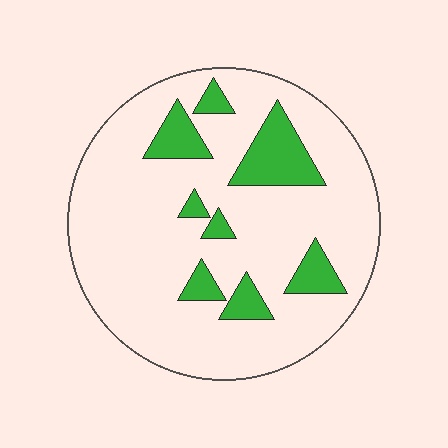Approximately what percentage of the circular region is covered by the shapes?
Approximately 15%.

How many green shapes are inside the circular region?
8.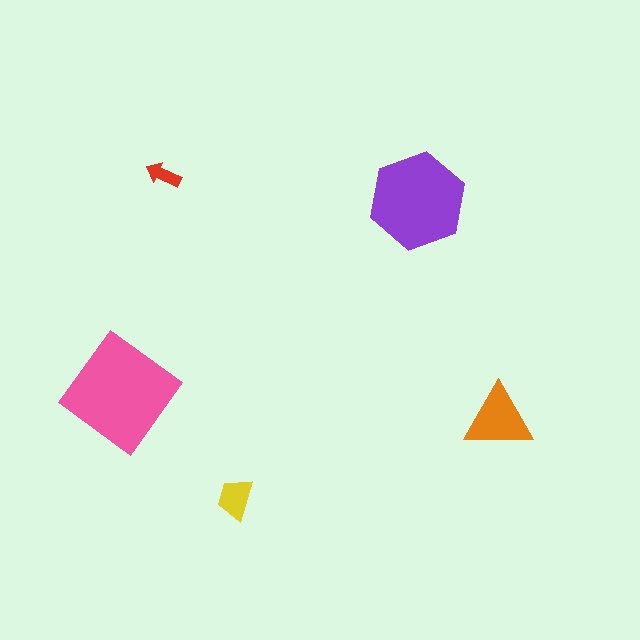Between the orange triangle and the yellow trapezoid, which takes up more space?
The orange triangle.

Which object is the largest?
The pink diamond.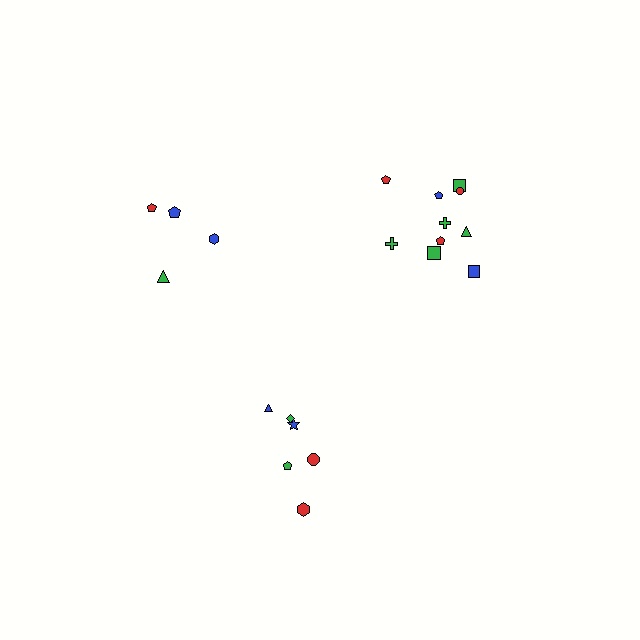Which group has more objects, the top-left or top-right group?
The top-right group.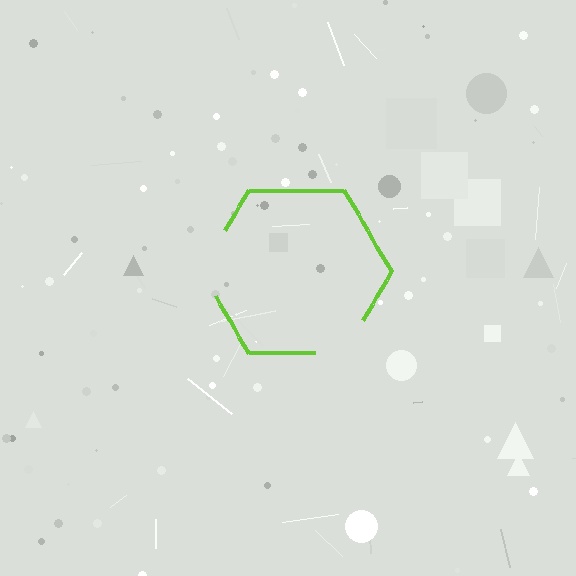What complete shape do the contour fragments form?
The contour fragments form a hexagon.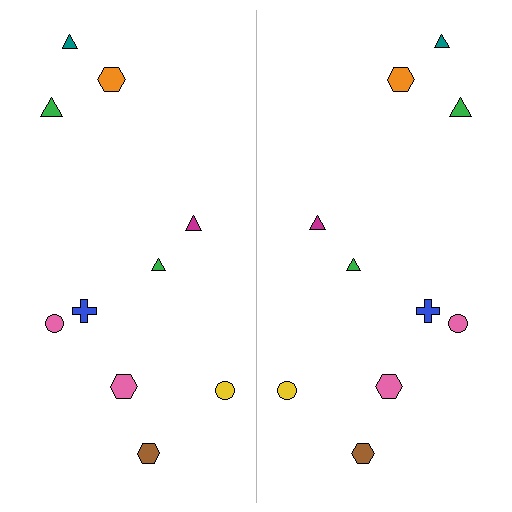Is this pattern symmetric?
Yes, this pattern has bilateral (reflection) symmetry.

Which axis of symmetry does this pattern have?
The pattern has a vertical axis of symmetry running through the center of the image.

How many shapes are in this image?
There are 20 shapes in this image.